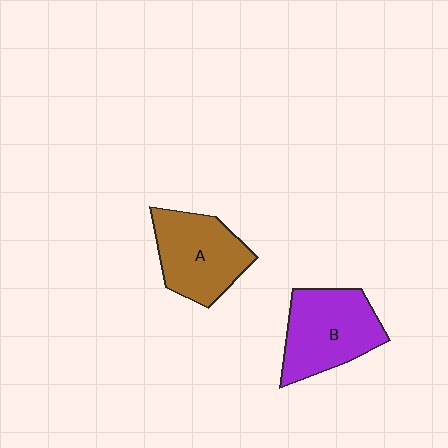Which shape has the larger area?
Shape B (purple).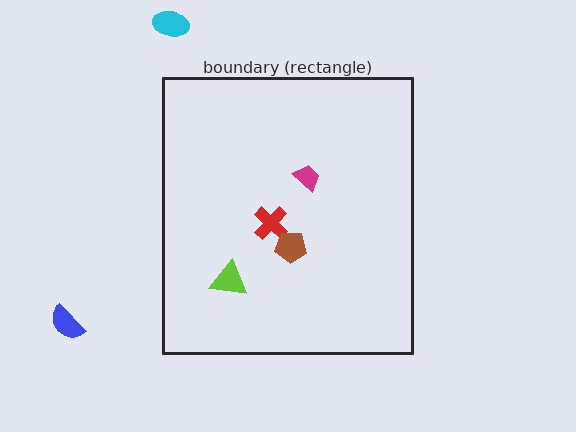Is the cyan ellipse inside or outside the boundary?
Outside.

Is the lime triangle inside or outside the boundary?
Inside.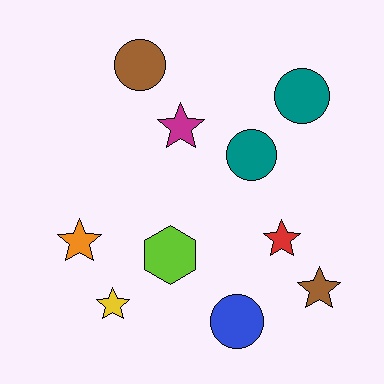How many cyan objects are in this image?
There are no cyan objects.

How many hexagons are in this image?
There is 1 hexagon.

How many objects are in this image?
There are 10 objects.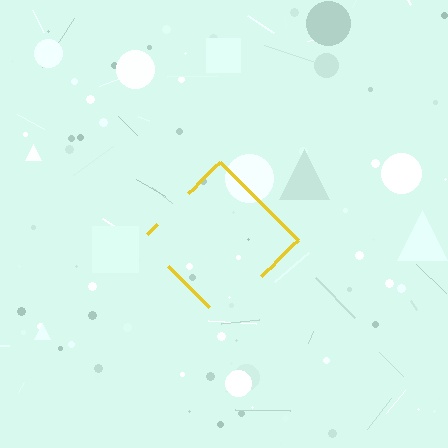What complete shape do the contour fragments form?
The contour fragments form a diamond.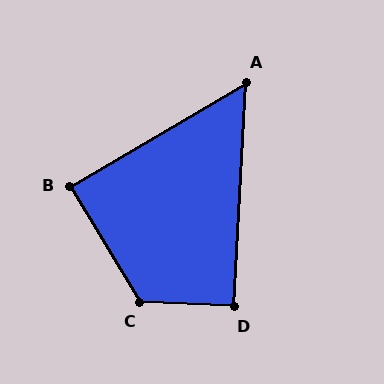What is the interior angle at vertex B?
Approximately 90 degrees (approximately right).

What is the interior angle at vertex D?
Approximately 90 degrees (approximately right).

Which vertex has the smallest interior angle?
A, at approximately 56 degrees.